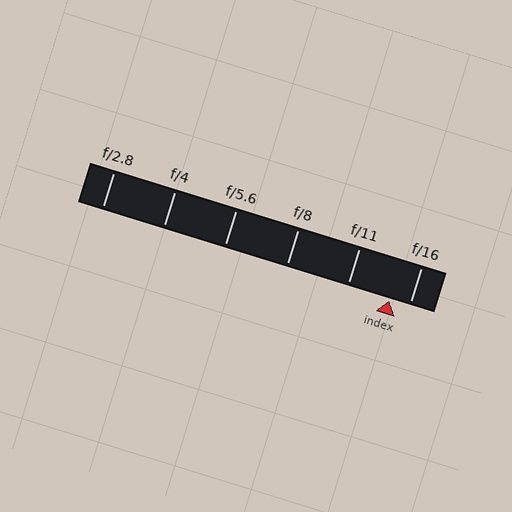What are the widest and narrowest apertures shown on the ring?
The widest aperture shown is f/2.8 and the narrowest is f/16.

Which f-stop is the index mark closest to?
The index mark is closest to f/16.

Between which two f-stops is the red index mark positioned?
The index mark is between f/11 and f/16.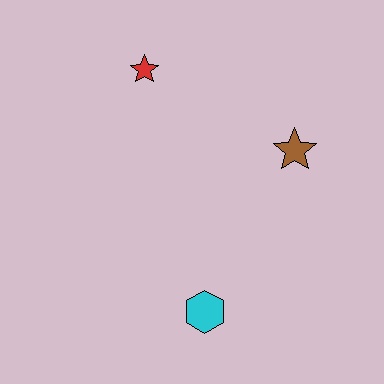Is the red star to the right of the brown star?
No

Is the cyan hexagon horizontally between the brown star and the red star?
Yes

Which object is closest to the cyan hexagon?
The brown star is closest to the cyan hexagon.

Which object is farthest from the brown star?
The cyan hexagon is farthest from the brown star.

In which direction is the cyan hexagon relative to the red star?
The cyan hexagon is below the red star.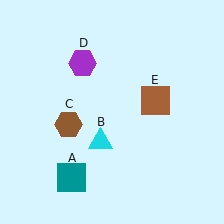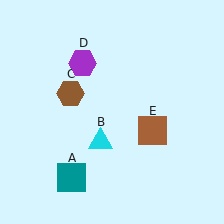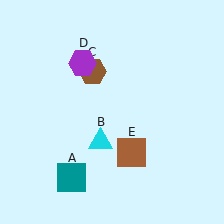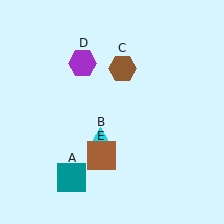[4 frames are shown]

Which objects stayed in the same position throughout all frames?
Teal square (object A) and cyan triangle (object B) and purple hexagon (object D) remained stationary.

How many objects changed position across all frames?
2 objects changed position: brown hexagon (object C), brown square (object E).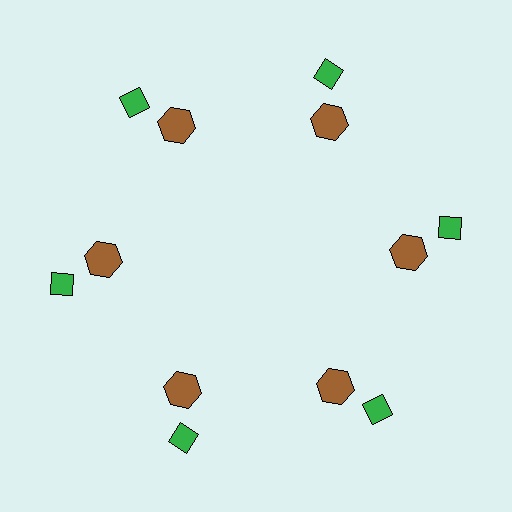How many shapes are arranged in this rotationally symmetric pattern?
There are 12 shapes, arranged in 6 groups of 2.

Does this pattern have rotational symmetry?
Yes, this pattern has 6-fold rotational symmetry. It looks the same after rotating 60 degrees around the center.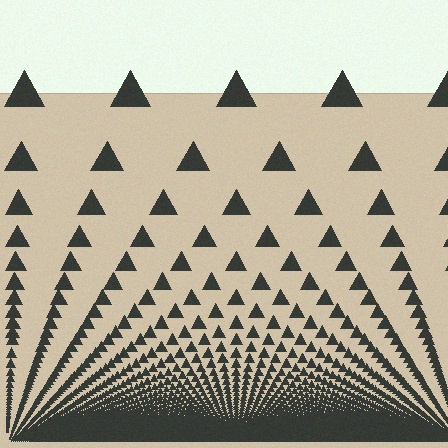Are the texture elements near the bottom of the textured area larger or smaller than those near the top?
Smaller. The gradient is inverted — elements near the bottom are smaller and denser.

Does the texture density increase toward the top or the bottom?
Density increases toward the bottom.